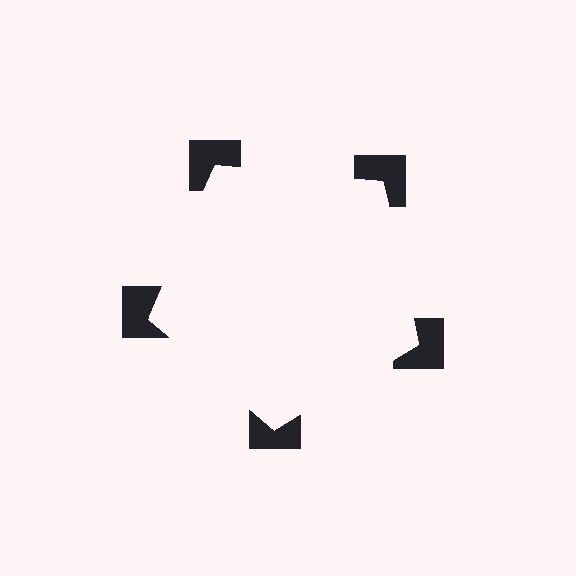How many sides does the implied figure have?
5 sides.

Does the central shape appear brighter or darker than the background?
It typically appears slightly brighter than the background, even though no actual brightness change is drawn.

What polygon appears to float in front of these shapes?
An illusory pentagon — its edges are inferred from the aligned wedge cuts in the notched squares, not physically drawn.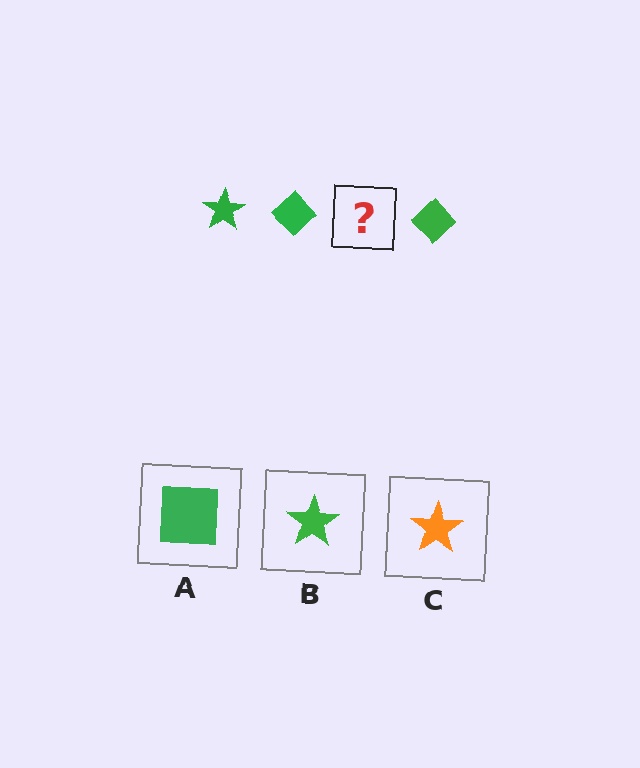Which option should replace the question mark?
Option B.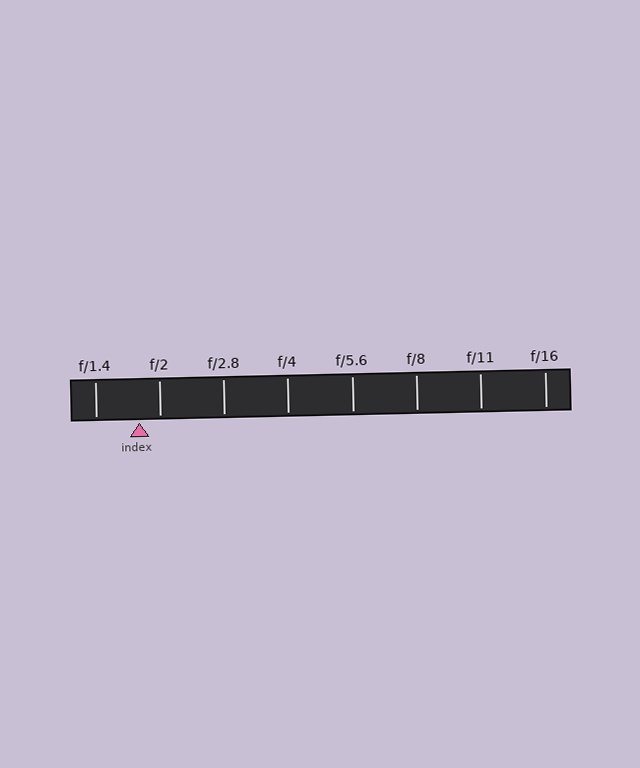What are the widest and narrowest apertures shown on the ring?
The widest aperture shown is f/1.4 and the narrowest is f/16.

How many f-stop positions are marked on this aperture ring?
There are 8 f-stop positions marked.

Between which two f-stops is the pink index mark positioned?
The index mark is between f/1.4 and f/2.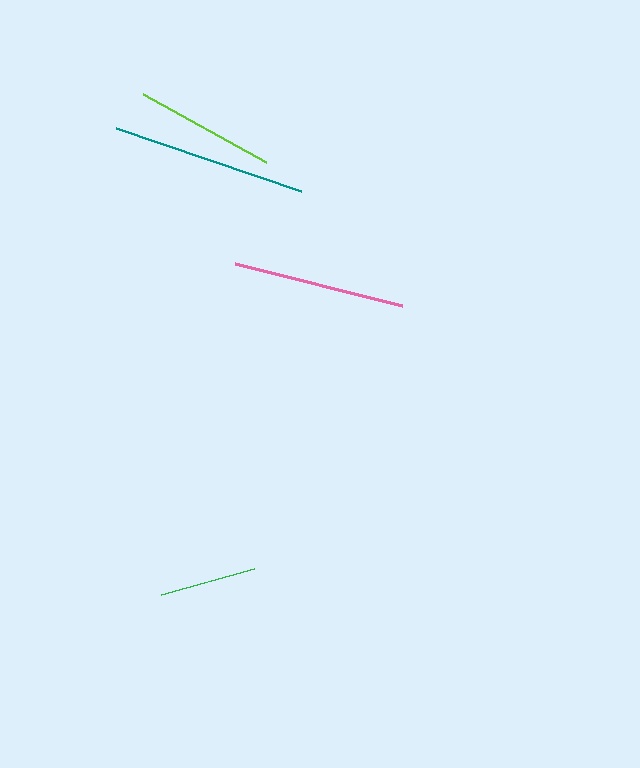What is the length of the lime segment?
The lime segment is approximately 141 pixels long.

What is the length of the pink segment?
The pink segment is approximately 172 pixels long.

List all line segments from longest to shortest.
From longest to shortest: teal, pink, lime, green.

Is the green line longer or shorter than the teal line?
The teal line is longer than the green line.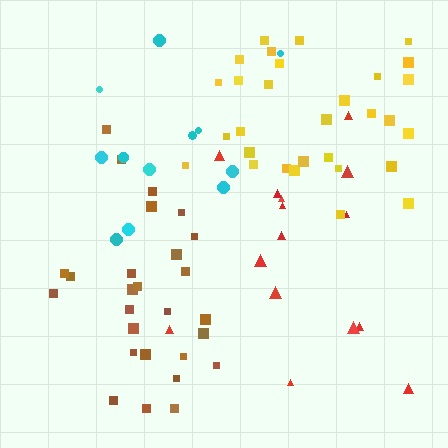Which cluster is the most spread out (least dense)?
Cyan.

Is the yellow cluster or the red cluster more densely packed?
Yellow.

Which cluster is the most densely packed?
Yellow.